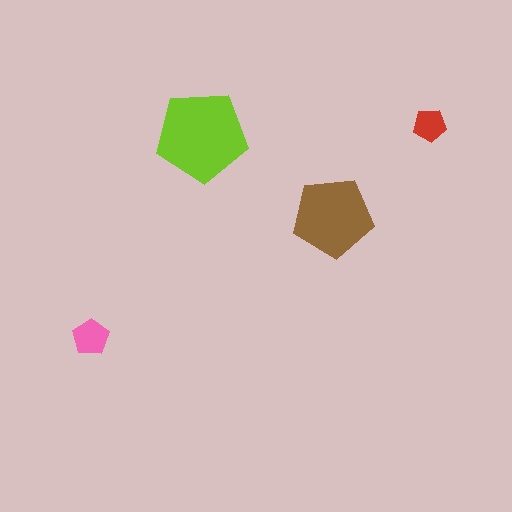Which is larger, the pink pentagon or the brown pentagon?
The brown one.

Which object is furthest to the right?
The red pentagon is rightmost.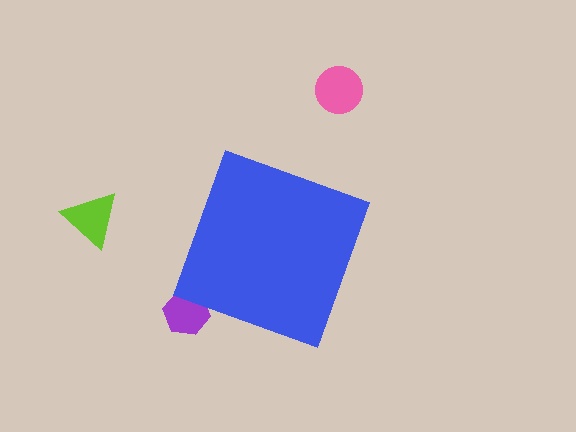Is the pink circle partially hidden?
No, the pink circle is fully visible.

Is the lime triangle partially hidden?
No, the lime triangle is fully visible.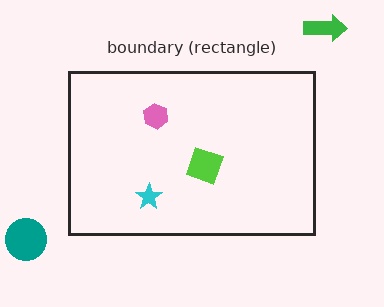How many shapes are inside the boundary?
3 inside, 2 outside.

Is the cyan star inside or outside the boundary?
Inside.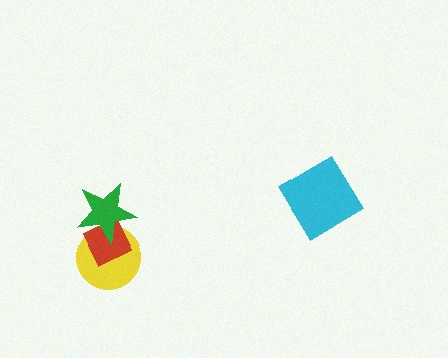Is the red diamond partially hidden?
Yes, it is partially covered by another shape.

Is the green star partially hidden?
No, no other shape covers it.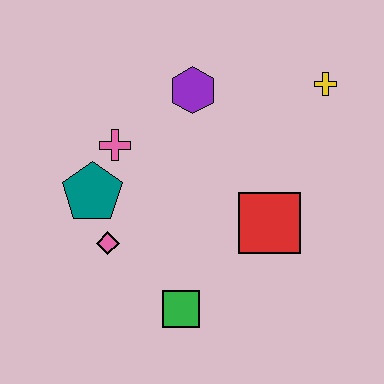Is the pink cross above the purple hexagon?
No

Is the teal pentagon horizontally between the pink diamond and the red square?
No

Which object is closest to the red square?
The green square is closest to the red square.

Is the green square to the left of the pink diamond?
No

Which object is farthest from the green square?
The yellow cross is farthest from the green square.